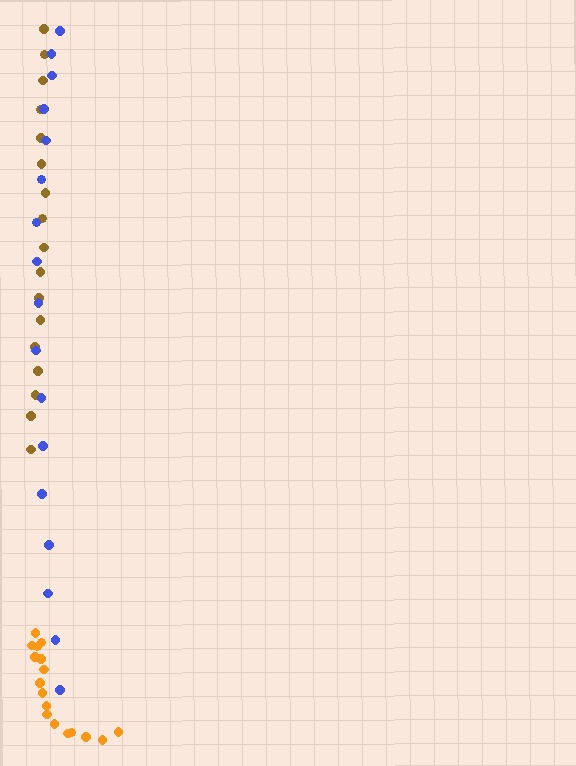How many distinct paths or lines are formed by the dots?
There are 3 distinct paths.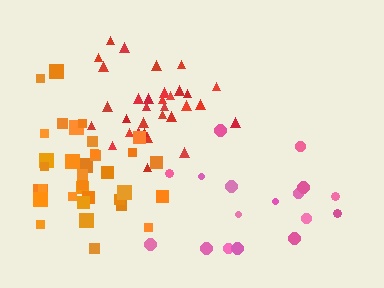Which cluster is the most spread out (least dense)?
Pink.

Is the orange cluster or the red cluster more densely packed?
Red.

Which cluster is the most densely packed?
Red.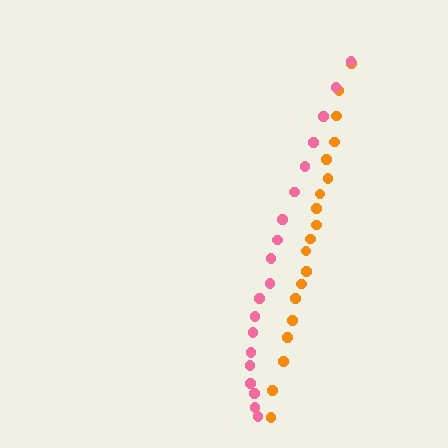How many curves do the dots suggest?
There are 2 distinct paths.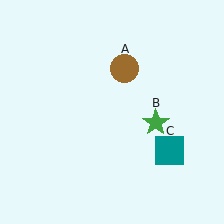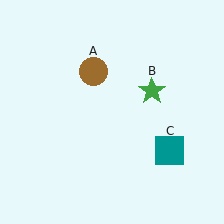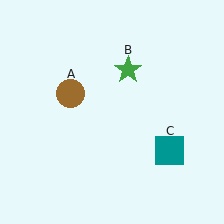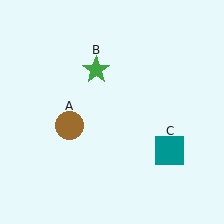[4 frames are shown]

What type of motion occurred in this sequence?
The brown circle (object A), green star (object B) rotated counterclockwise around the center of the scene.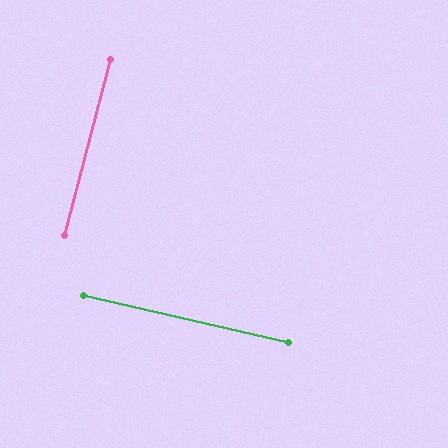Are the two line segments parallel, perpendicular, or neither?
Perpendicular — they meet at approximately 88°.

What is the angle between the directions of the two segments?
Approximately 88 degrees.